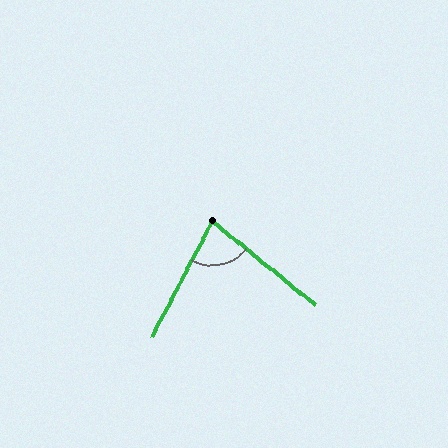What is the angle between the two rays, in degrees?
Approximately 79 degrees.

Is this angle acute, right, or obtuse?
It is acute.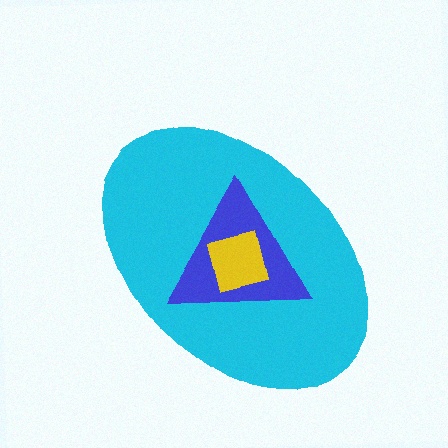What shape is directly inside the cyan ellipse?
The blue triangle.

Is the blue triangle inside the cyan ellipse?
Yes.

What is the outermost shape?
The cyan ellipse.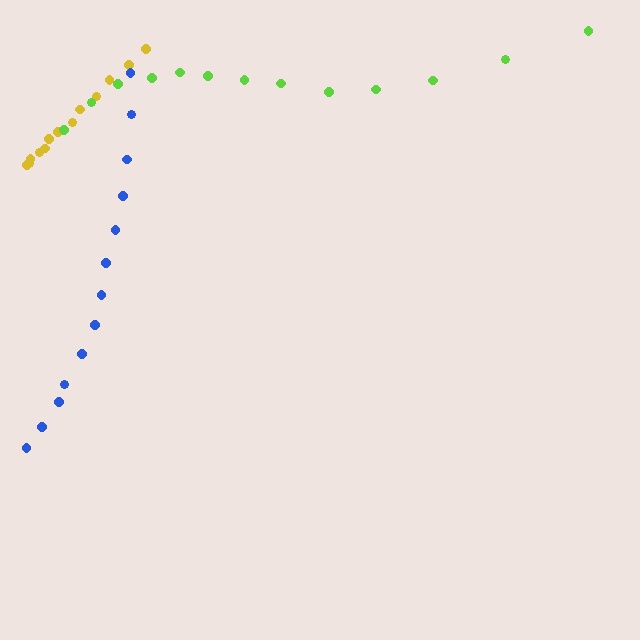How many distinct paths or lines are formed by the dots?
There are 3 distinct paths.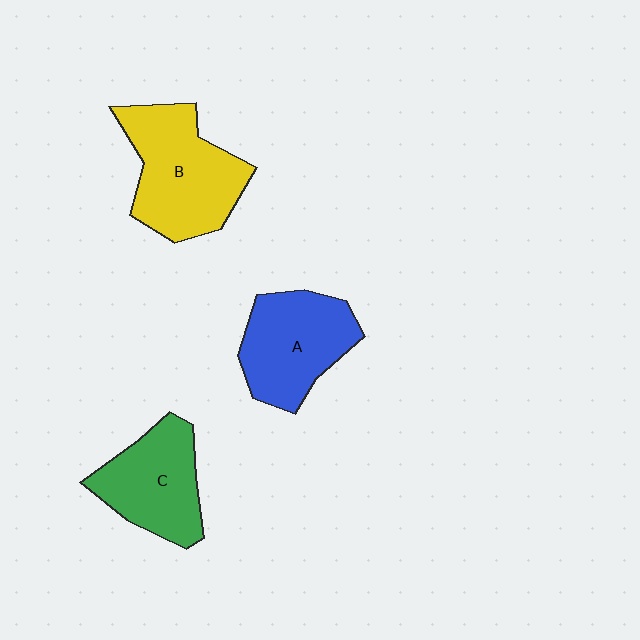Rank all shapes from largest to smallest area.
From largest to smallest: B (yellow), A (blue), C (green).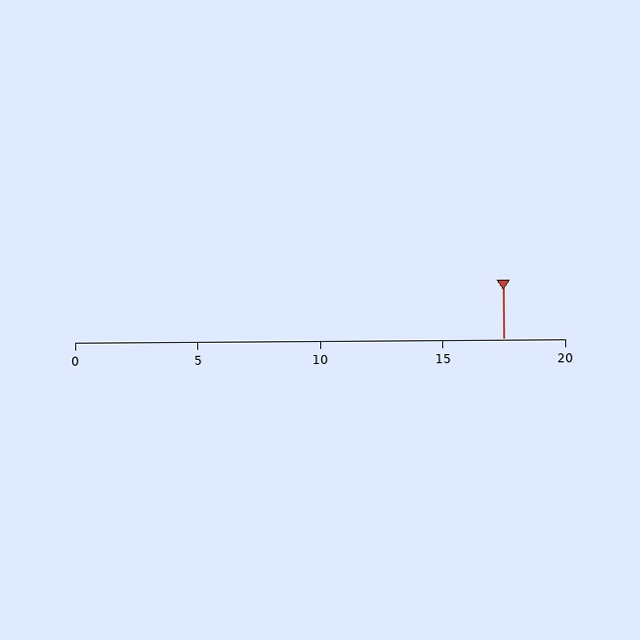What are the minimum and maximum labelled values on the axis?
The axis runs from 0 to 20.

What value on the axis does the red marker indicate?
The marker indicates approximately 17.5.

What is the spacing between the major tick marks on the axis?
The major ticks are spaced 5 apart.